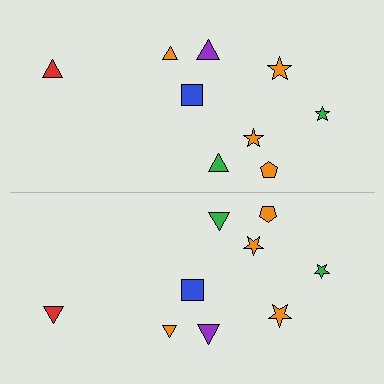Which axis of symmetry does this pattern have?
The pattern has a horizontal axis of symmetry running through the center of the image.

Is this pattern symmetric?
Yes, this pattern has bilateral (reflection) symmetry.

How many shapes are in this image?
There are 18 shapes in this image.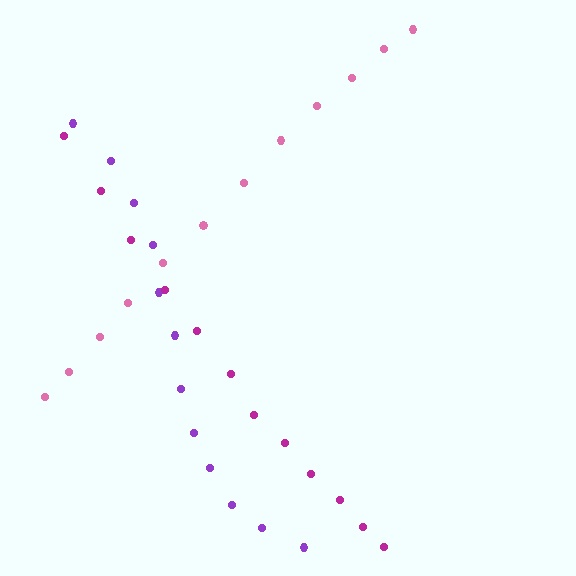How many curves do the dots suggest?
There are 3 distinct paths.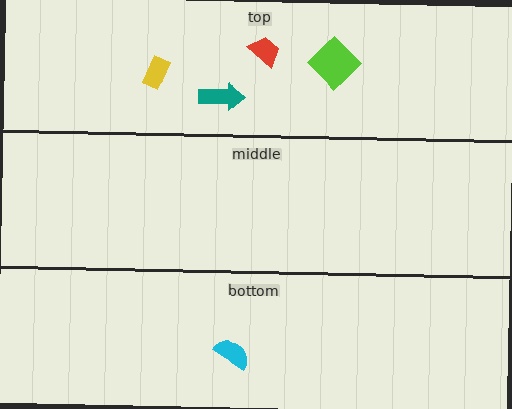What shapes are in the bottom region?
The cyan semicircle.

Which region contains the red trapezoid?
The top region.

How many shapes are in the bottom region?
1.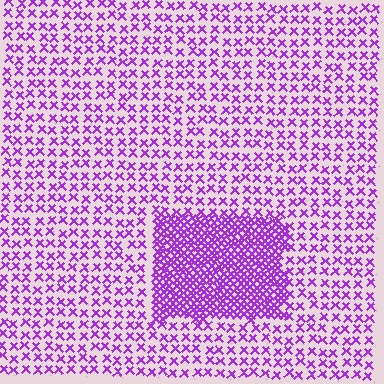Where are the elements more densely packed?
The elements are more densely packed inside the rectangle boundary.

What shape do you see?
I see a rectangle.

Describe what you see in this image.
The image contains small purple elements arranged at two different densities. A rectangle-shaped region is visible where the elements are more densely packed than the surrounding area.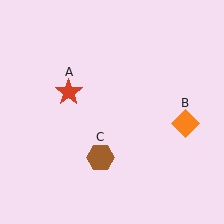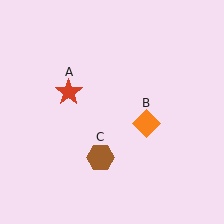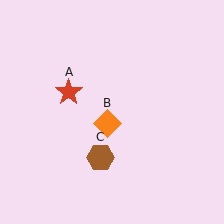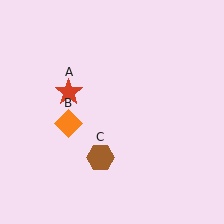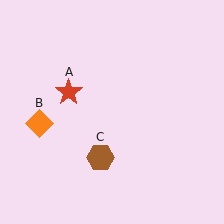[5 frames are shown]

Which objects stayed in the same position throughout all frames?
Red star (object A) and brown hexagon (object C) remained stationary.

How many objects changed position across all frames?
1 object changed position: orange diamond (object B).